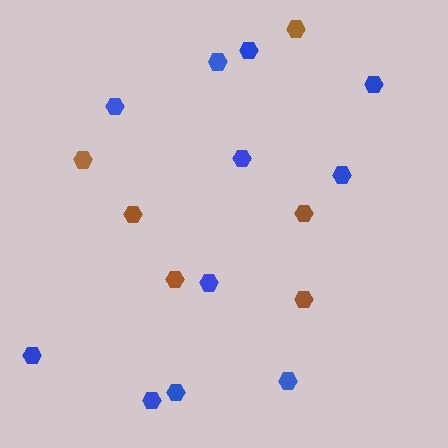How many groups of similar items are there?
There are 2 groups: one group of brown hexagons (6) and one group of blue hexagons (11).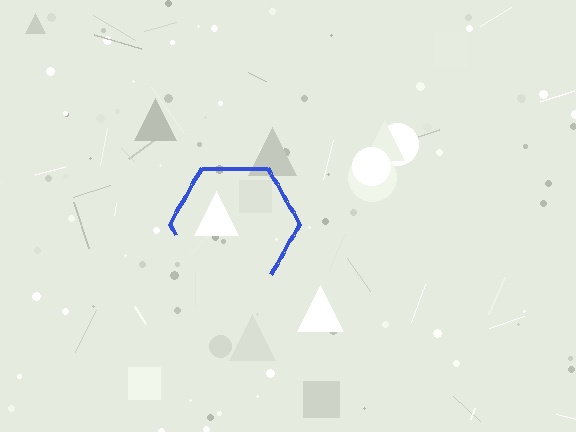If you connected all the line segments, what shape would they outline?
They would outline a hexagon.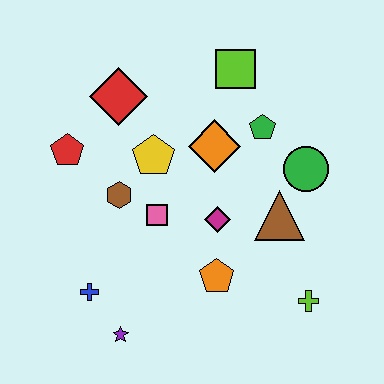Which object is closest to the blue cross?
The purple star is closest to the blue cross.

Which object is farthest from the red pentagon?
The lime cross is farthest from the red pentagon.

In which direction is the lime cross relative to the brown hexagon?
The lime cross is to the right of the brown hexagon.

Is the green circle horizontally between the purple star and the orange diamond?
No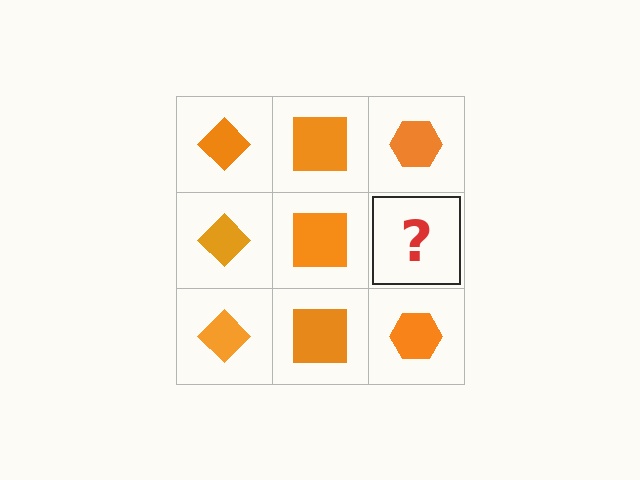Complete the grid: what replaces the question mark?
The question mark should be replaced with an orange hexagon.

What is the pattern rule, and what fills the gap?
The rule is that each column has a consistent shape. The gap should be filled with an orange hexagon.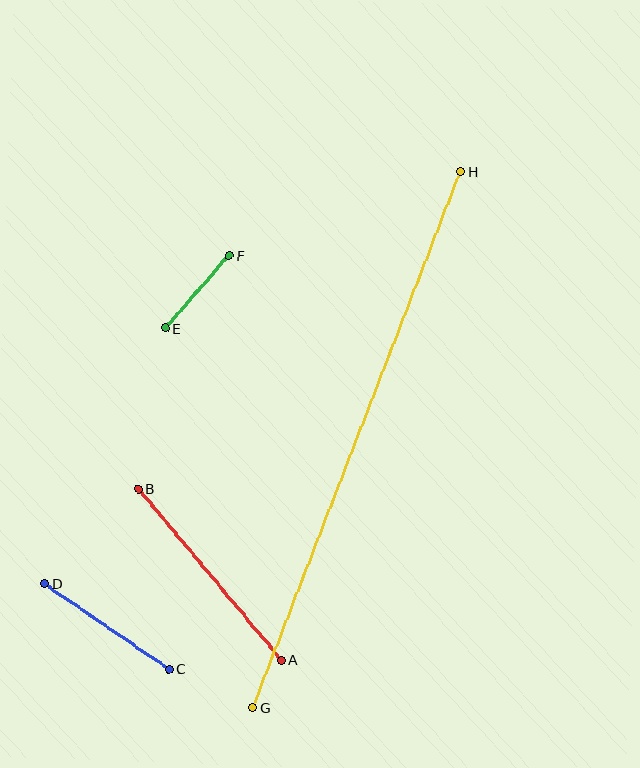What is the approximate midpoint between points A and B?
The midpoint is at approximately (210, 574) pixels.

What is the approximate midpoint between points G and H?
The midpoint is at approximately (357, 440) pixels.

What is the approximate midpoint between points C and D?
The midpoint is at approximately (107, 626) pixels.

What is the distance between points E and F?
The distance is approximately 97 pixels.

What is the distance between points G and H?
The distance is approximately 575 pixels.